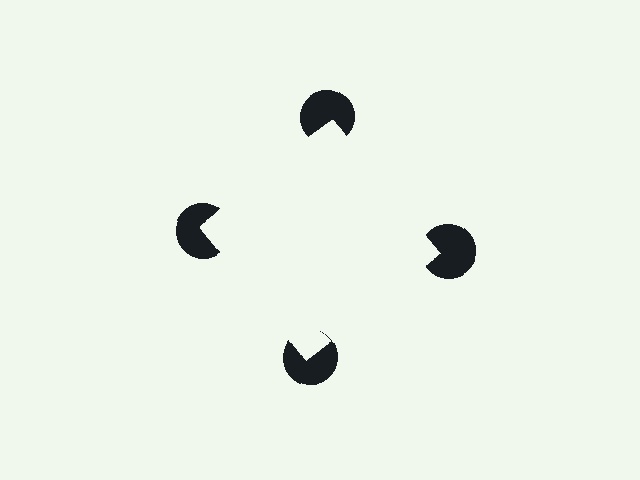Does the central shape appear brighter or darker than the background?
It typically appears slightly brighter than the background, even though no actual brightness change is drawn.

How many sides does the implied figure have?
4 sides.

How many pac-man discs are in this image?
There are 4 — one at each vertex of the illusory square.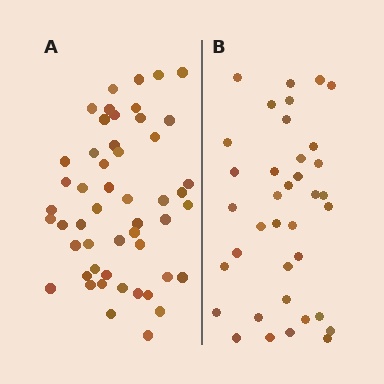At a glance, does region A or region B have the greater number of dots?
Region A (the left region) has more dots.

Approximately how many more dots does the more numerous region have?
Region A has approximately 15 more dots than region B.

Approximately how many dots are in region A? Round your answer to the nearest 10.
About 50 dots. (The exact count is 51, which rounds to 50.)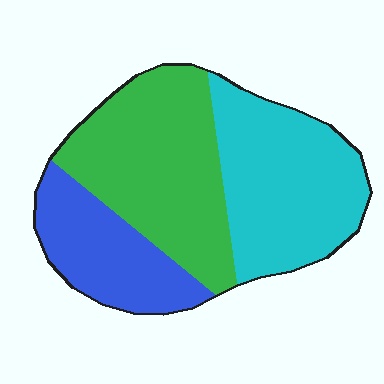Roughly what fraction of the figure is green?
Green covers about 40% of the figure.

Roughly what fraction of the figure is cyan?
Cyan covers around 35% of the figure.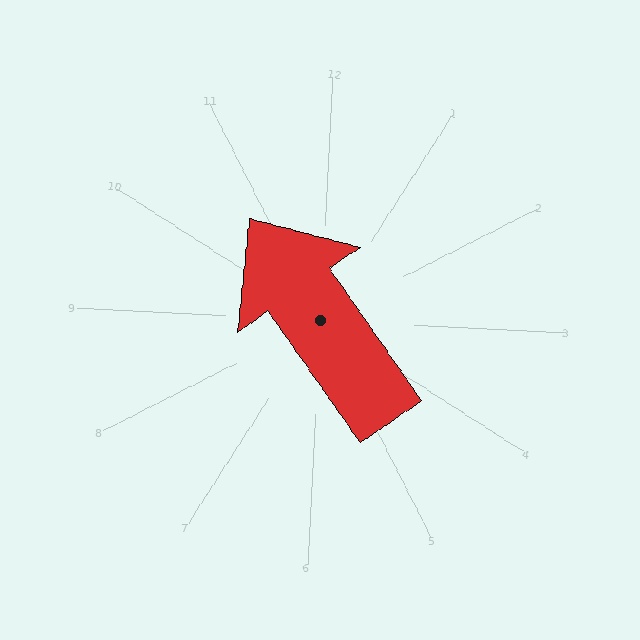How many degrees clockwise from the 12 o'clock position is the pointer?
Approximately 322 degrees.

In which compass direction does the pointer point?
Northwest.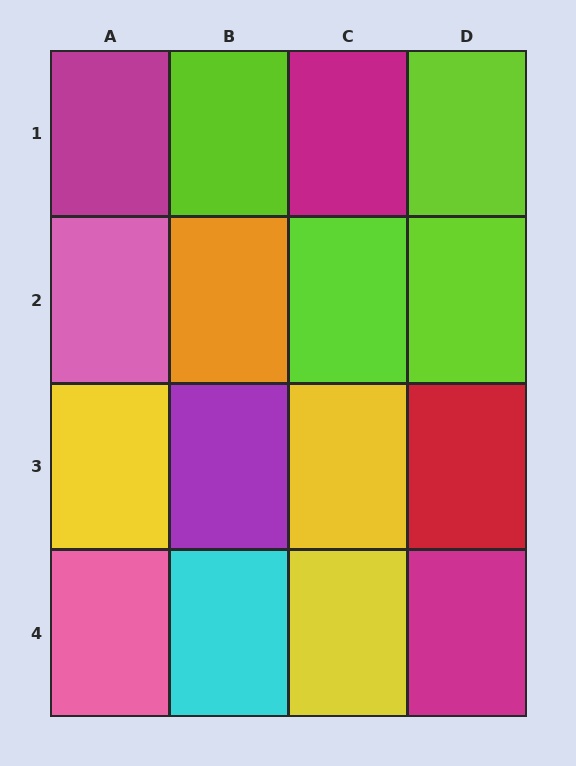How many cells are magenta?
3 cells are magenta.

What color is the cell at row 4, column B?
Cyan.